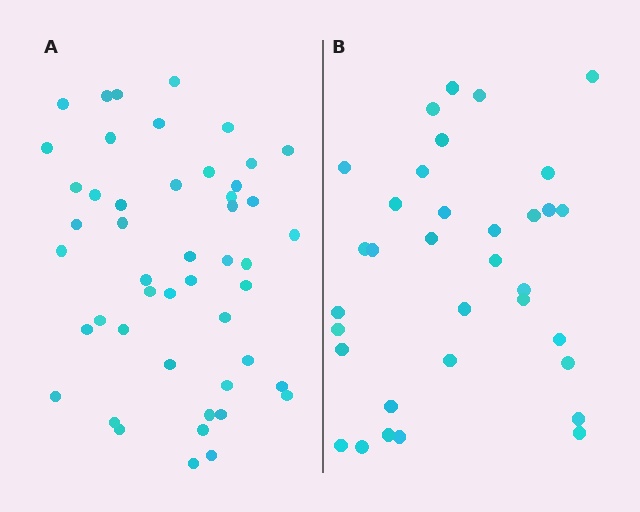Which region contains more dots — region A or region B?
Region A (the left region) has more dots.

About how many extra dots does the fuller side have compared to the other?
Region A has approximately 15 more dots than region B.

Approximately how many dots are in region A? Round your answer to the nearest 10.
About 50 dots. (The exact count is 48, which rounds to 50.)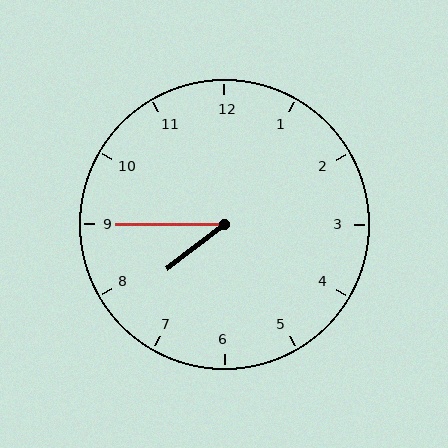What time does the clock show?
7:45.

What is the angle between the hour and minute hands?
Approximately 38 degrees.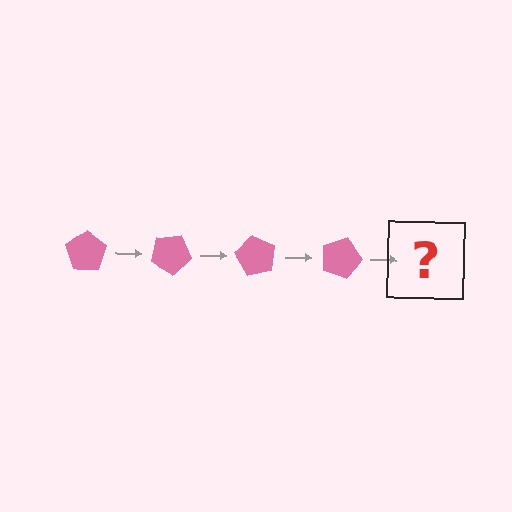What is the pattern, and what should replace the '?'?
The pattern is that the pentagon rotates 30 degrees each step. The '?' should be a pink pentagon rotated 120 degrees.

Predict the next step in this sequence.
The next step is a pink pentagon rotated 120 degrees.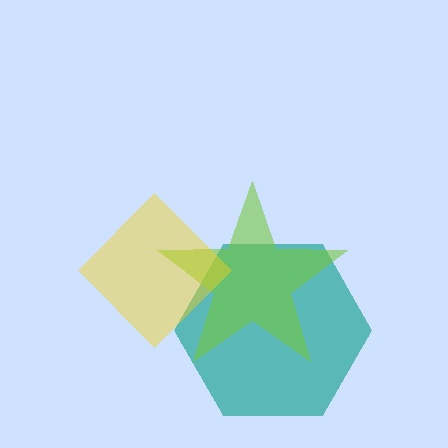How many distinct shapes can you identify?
There are 3 distinct shapes: a teal hexagon, a lime star, a yellow diamond.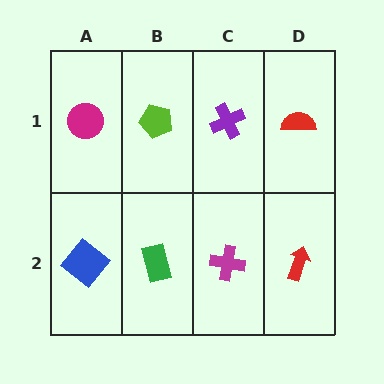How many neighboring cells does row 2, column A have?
2.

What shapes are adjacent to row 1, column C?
A magenta cross (row 2, column C), a lime pentagon (row 1, column B), a red semicircle (row 1, column D).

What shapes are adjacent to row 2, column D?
A red semicircle (row 1, column D), a magenta cross (row 2, column C).